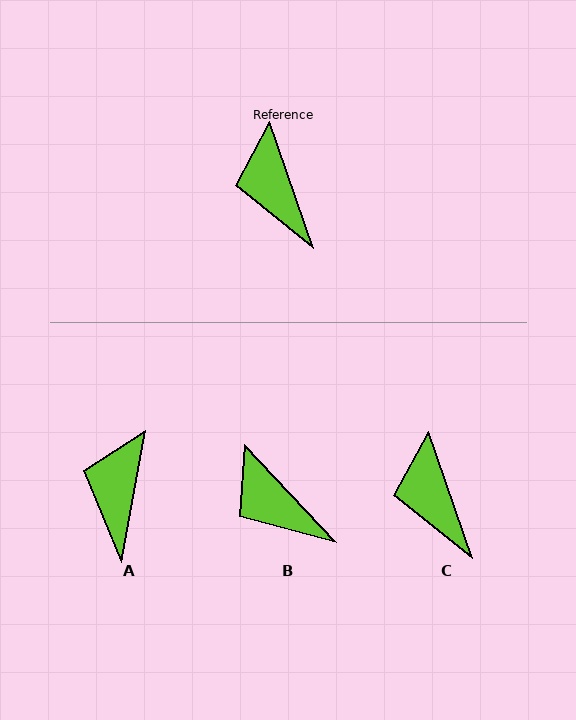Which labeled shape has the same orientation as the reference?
C.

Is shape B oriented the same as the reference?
No, it is off by about 24 degrees.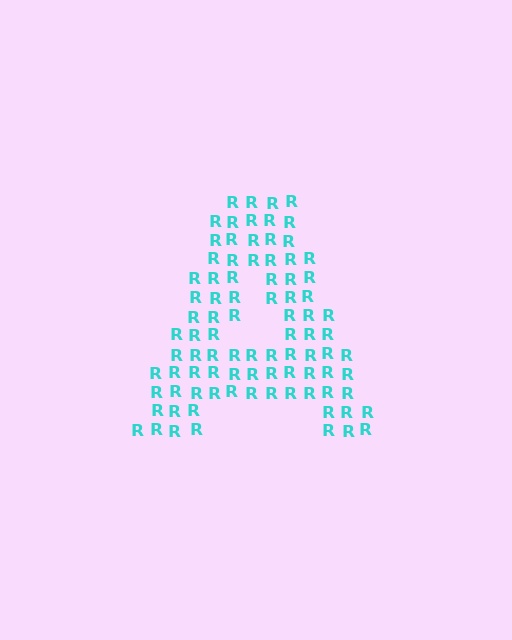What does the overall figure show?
The overall figure shows the letter A.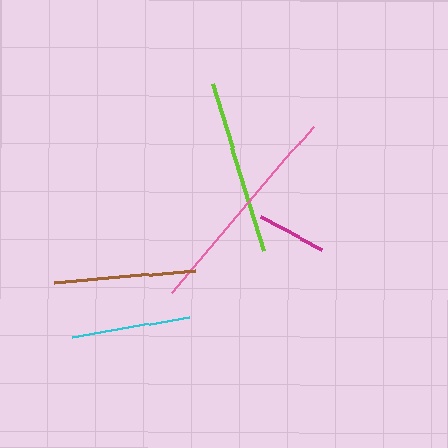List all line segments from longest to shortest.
From longest to shortest: pink, lime, brown, cyan, magenta.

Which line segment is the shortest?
The magenta line is the shortest at approximately 69 pixels.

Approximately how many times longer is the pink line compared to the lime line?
The pink line is approximately 1.2 times the length of the lime line.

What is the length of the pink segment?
The pink segment is approximately 218 pixels long.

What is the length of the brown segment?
The brown segment is approximately 142 pixels long.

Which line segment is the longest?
The pink line is the longest at approximately 218 pixels.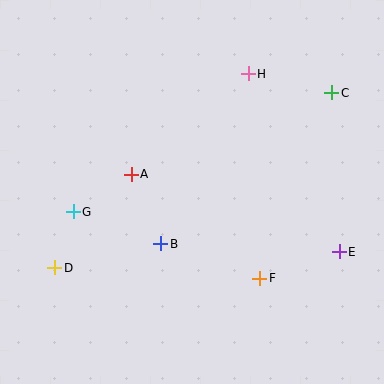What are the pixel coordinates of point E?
Point E is at (339, 252).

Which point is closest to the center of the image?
Point B at (161, 244) is closest to the center.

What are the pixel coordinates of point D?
Point D is at (55, 268).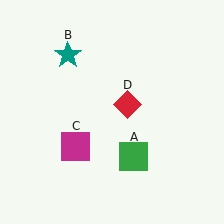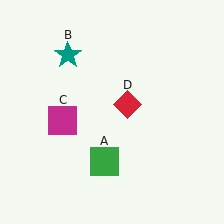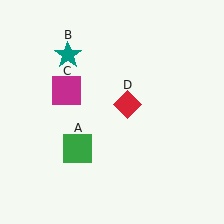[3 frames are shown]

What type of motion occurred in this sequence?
The green square (object A), magenta square (object C) rotated clockwise around the center of the scene.